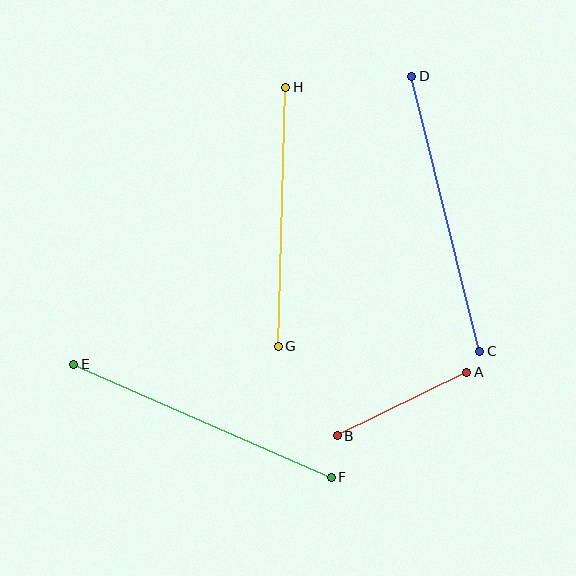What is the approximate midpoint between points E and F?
The midpoint is at approximately (202, 421) pixels.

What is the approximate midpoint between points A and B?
The midpoint is at approximately (402, 404) pixels.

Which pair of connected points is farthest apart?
Points C and D are farthest apart.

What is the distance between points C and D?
The distance is approximately 284 pixels.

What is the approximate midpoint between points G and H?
The midpoint is at approximately (282, 217) pixels.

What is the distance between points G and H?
The distance is approximately 259 pixels.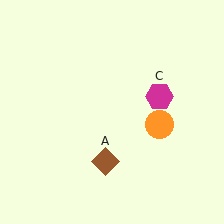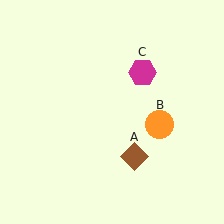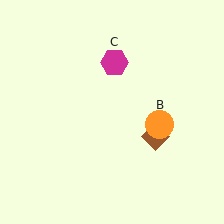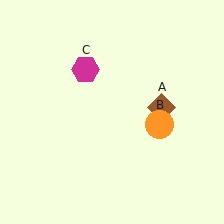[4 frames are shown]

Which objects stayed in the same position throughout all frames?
Orange circle (object B) remained stationary.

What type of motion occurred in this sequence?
The brown diamond (object A), magenta hexagon (object C) rotated counterclockwise around the center of the scene.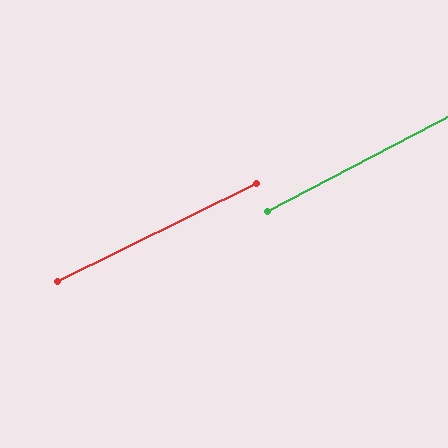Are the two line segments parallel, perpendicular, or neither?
Parallel — their directions differ by only 1.4°.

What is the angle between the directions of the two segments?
Approximately 1 degree.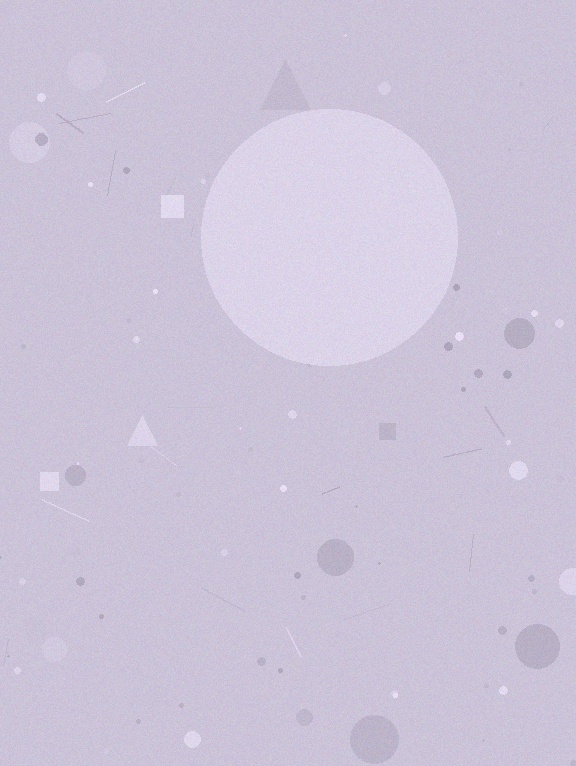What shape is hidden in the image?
A circle is hidden in the image.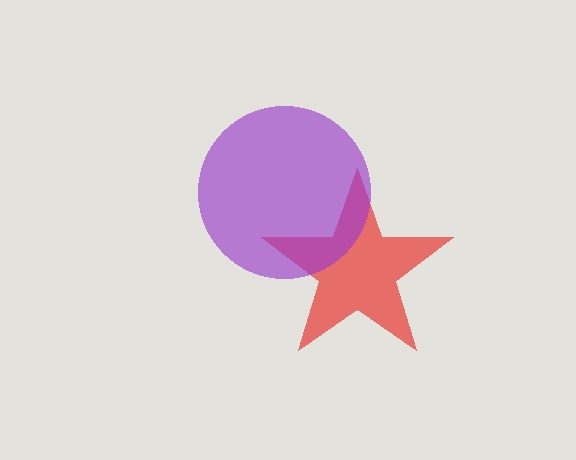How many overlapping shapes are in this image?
There are 2 overlapping shapes in the image.